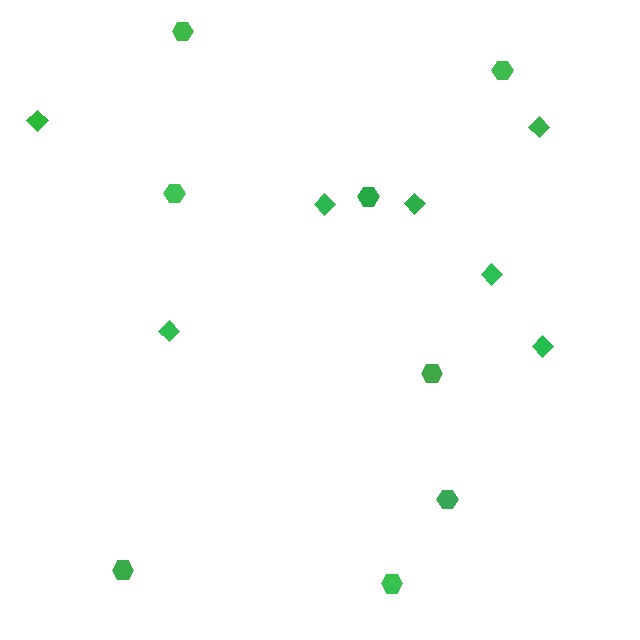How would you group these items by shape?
There are 2 groups: one group of diamonds (7) and one group of hexagons (8).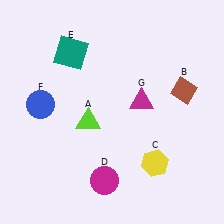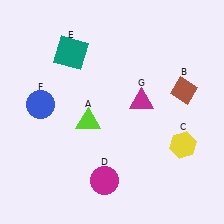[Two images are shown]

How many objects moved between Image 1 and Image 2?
1 object moved between the two images.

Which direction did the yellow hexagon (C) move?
The yellow hexagon (C) moved right.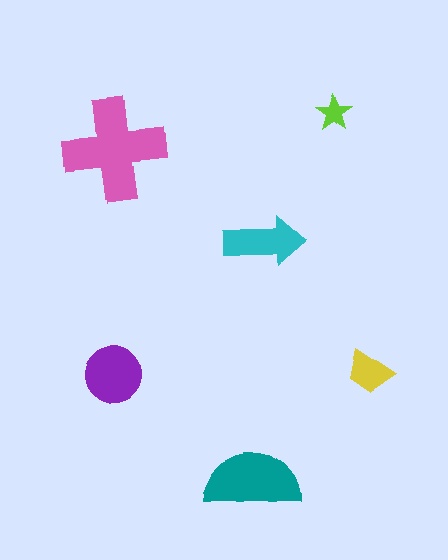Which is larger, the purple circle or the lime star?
The purple circle.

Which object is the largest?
The pink cross.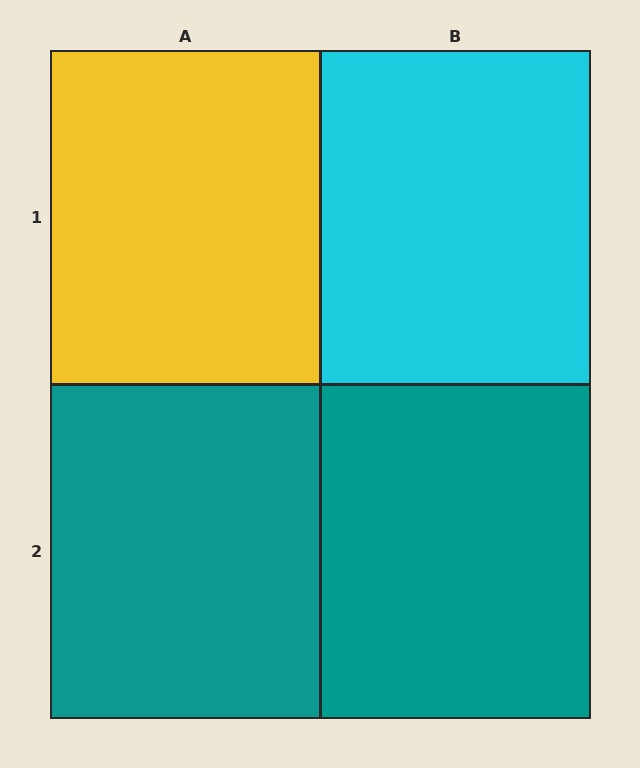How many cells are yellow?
1 cell is yellow.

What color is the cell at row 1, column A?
Yellow.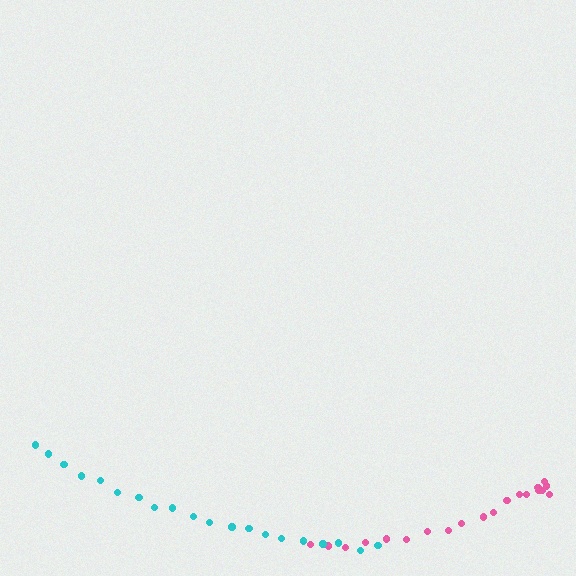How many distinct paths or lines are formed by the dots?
There are 2 distinct paths.